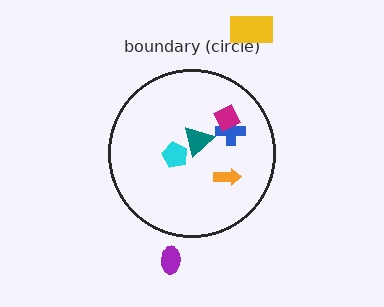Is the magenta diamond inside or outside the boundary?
Inside.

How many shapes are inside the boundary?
5 inside, 2 outside.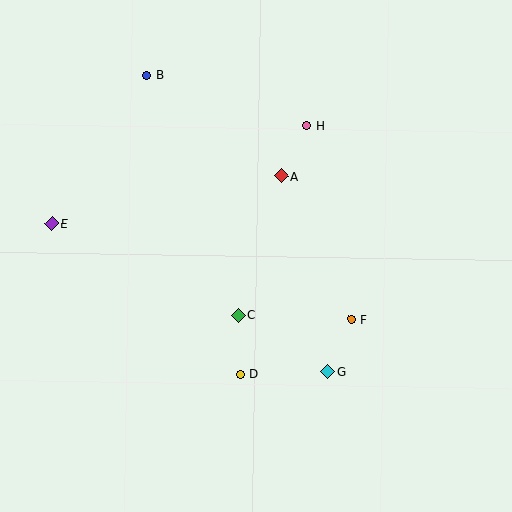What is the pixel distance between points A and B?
The distance between A and B is 168 pixels.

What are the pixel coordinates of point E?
Point E is at (52, 223).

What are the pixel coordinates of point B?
Point B is at (147, 75).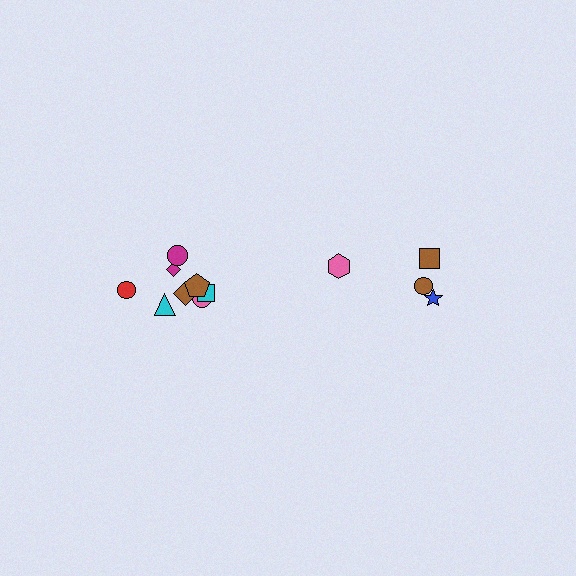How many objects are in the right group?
There are 4 objects.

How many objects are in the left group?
There are 8 objects.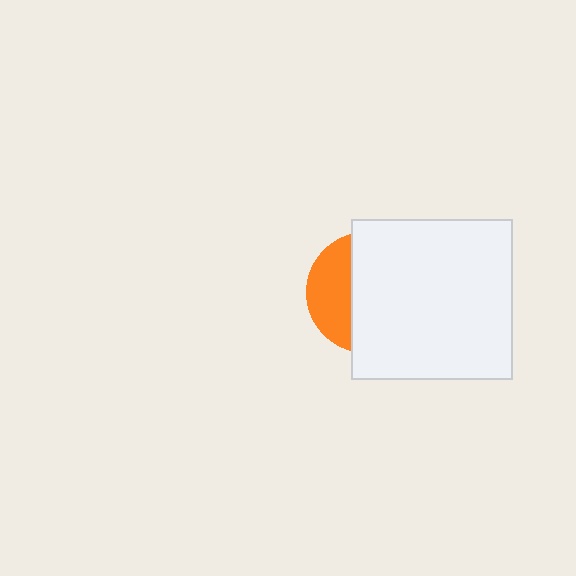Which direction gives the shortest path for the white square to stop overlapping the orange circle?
Moving right gives the shortest separation.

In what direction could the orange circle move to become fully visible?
The orange circle could move left. That would shift it out from behind the white square entirely.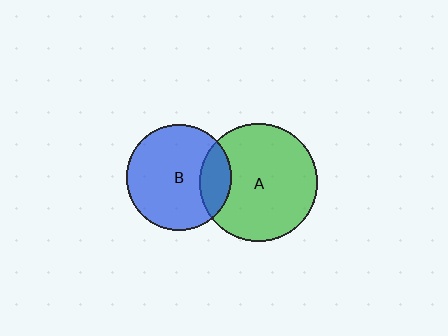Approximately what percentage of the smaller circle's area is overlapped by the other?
Approximately 20%.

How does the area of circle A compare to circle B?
Approximately 1.3 times.